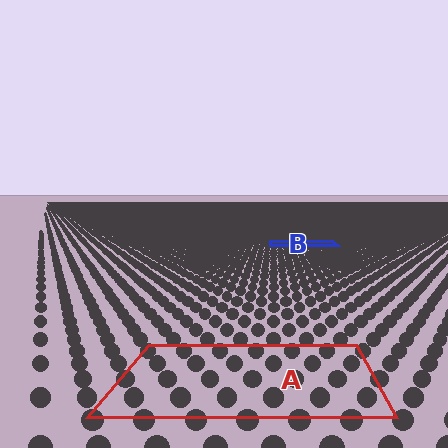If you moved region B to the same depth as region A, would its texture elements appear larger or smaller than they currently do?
They would appear larger. At a closer depth, the same texture elements are projected at a bigger on-screen size.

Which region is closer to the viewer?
Region A is closer. The texture elements there are larger and more spread out.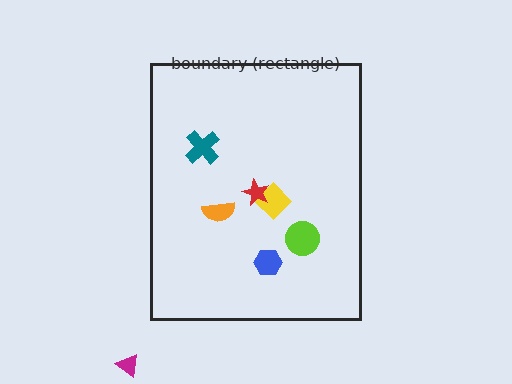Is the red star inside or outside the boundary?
Inside.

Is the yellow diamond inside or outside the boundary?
Inside.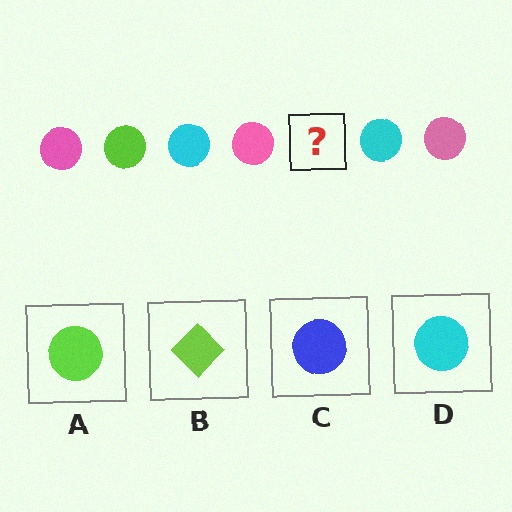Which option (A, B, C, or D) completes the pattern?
A.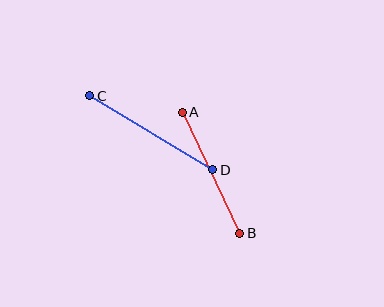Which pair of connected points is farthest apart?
Points C and D are farthest apart.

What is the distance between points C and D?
The distance is approximately 143 pixels.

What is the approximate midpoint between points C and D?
The midpoint is at approximately (151, 133) pixels.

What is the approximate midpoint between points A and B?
The midpoint is at approximately (211, 173) pixels.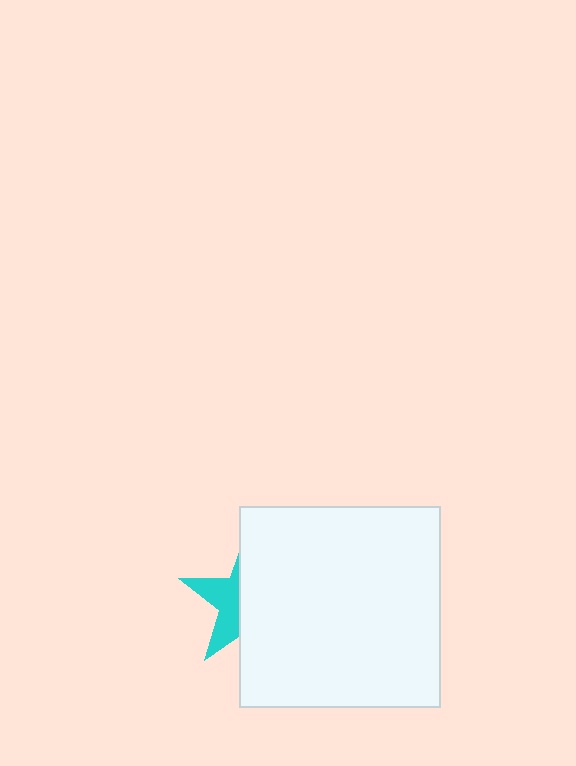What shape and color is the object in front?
The object in front is a white square.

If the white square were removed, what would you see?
You would see the complete cyan star.